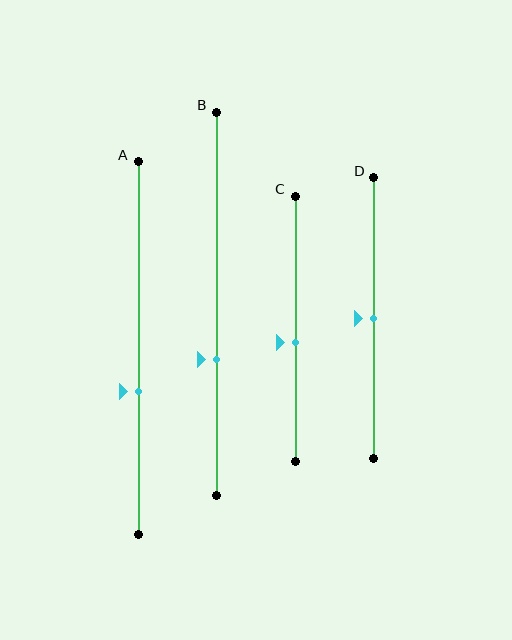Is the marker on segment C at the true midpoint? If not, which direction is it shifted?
No, the marker on segment C is shifted downward by about 5% of the segment length.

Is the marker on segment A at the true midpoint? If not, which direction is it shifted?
No, the marker on segment A is shifted downward by about 12% of the segment length.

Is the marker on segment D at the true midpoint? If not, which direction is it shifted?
Yes, the marker on segment D is at the true midpoint.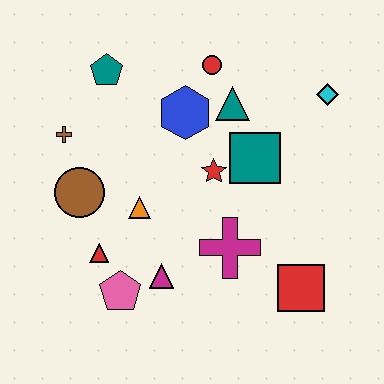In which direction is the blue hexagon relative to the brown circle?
The blue hexagon is to the right of the brown circle.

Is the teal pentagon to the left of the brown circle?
No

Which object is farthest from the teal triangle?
The pink pentagon is farthest from the teal triangle.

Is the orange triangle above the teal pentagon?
No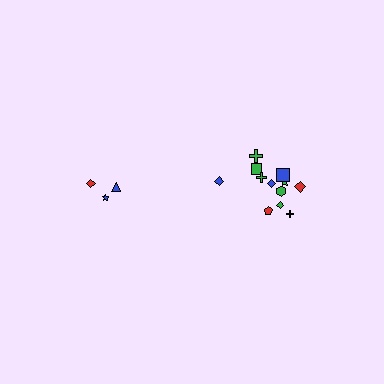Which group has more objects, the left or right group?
The right group.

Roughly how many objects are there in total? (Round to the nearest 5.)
Roughly 15 objects in total.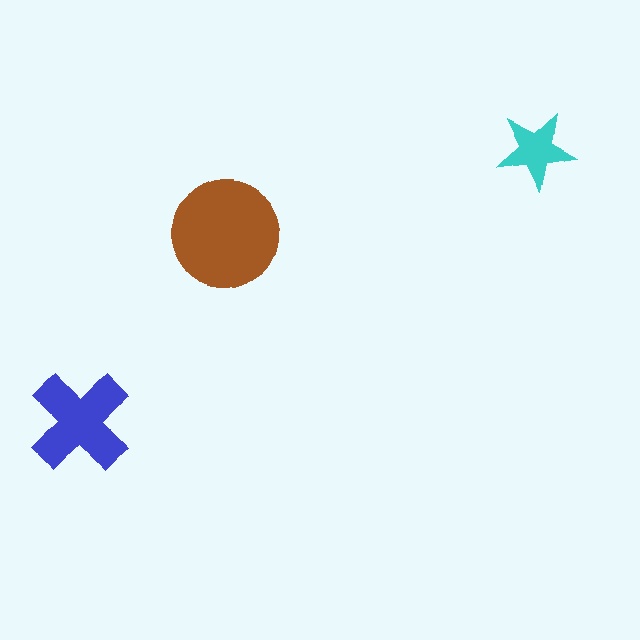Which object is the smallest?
The cyan star.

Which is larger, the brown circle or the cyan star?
The brown circle.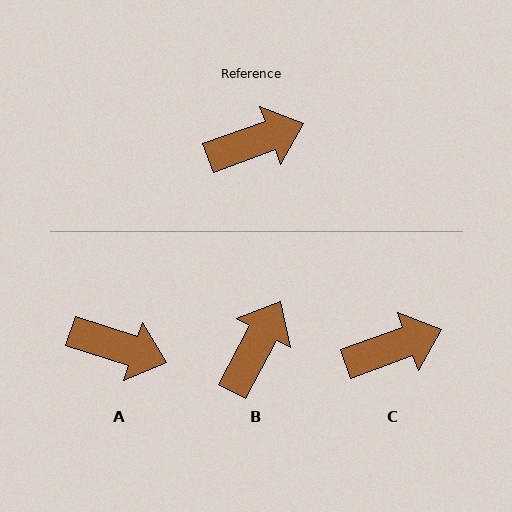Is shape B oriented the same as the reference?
No, it is off by about 42 degrees.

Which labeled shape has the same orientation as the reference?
C.